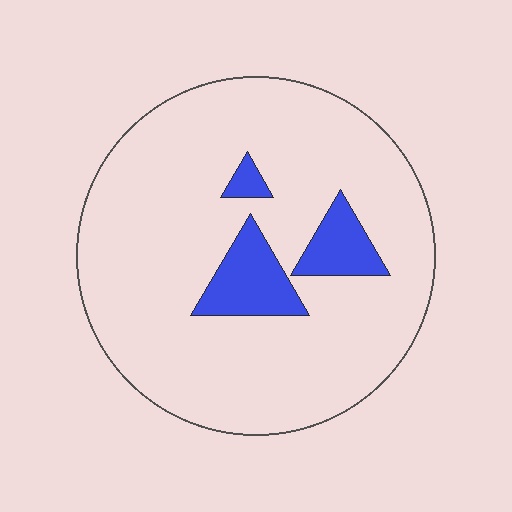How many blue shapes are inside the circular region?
3.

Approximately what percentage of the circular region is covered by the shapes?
Approximately 10%.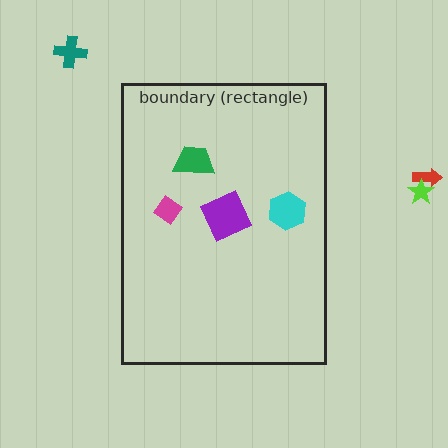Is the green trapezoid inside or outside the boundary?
Inside.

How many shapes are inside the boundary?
4 inside, 3 outside.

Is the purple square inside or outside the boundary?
Inside.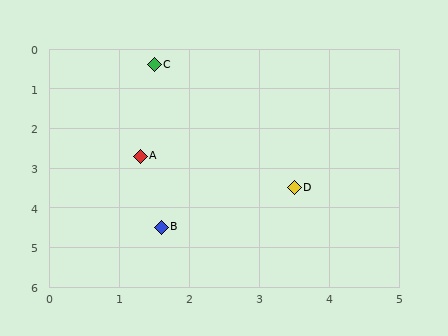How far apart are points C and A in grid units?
Points C and A are about 2.3 grid units apart.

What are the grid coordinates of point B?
Point B is at approximately (1.6, 4.5).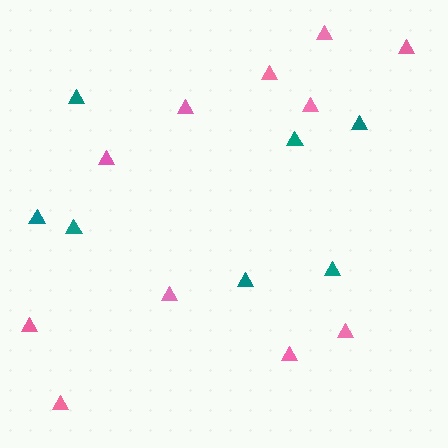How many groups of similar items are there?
There are 2 groups: one group of pink triangles (11) and one group of teal triangles (7).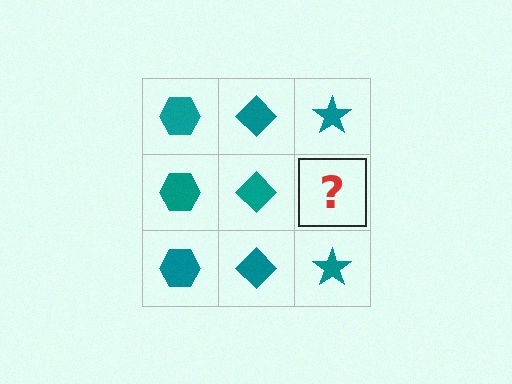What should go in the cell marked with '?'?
The missing cell should contain a teal star.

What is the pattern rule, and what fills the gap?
The rule is that each column has a consistent shape. The gap should be filled with a teal star.